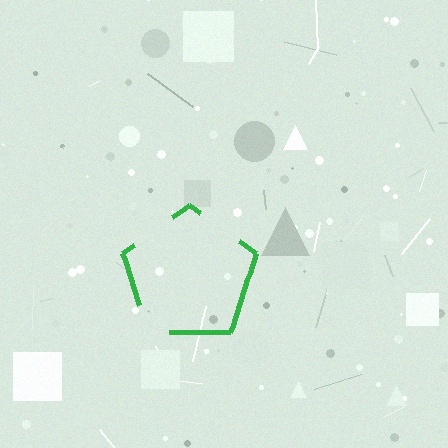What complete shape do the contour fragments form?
The contour fragments form a pentagon.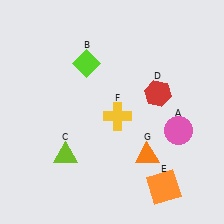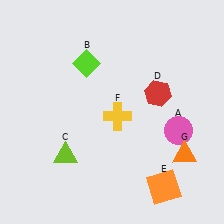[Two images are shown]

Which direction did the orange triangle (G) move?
The orange triangle (G) moved right.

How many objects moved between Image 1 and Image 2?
1 object moved between the two images.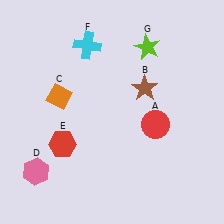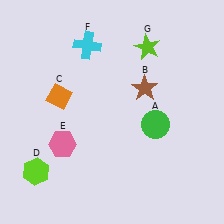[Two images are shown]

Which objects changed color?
A changed from red to green. D changed from pink to lime. E changed from red to pink.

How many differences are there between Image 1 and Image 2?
There are 3 differences between the two images.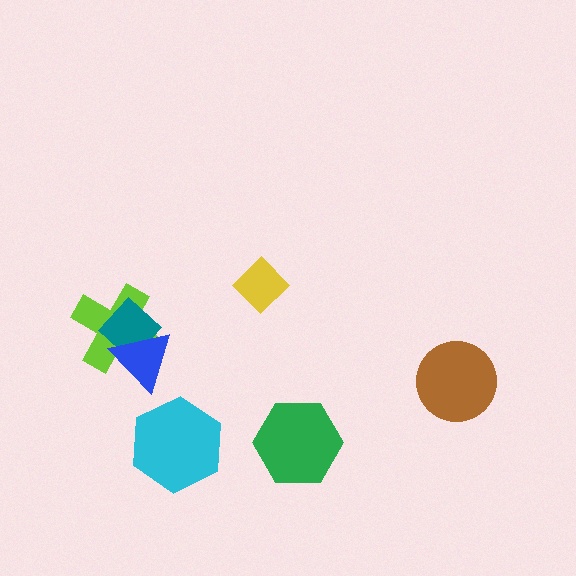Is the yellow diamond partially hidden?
No, no other shape covers it.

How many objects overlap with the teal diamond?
2 objects overlap with the teal diamond.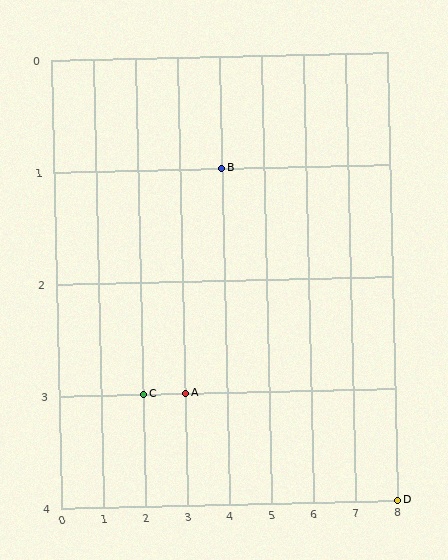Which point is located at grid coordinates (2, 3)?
Point C is at (2, 3).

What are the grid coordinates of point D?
Point D is at grid coordinates (8, 4).